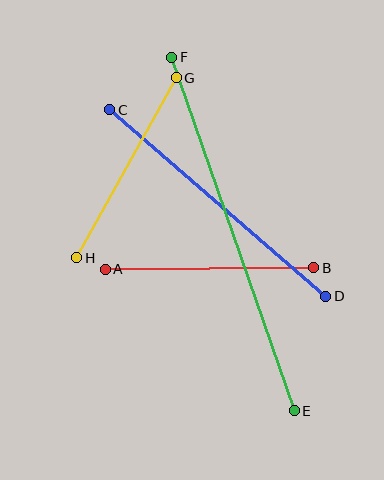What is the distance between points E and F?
The distance is approximately 374 pixels.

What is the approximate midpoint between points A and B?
The midpoint is at approximately (209, 269) pixels.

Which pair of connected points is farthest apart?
Points E and F are farthest apart.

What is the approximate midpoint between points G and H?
The midpoint is at approximately (126, 168) pixels.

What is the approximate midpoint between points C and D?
The midpoint is at approximately (218, 203) pixels.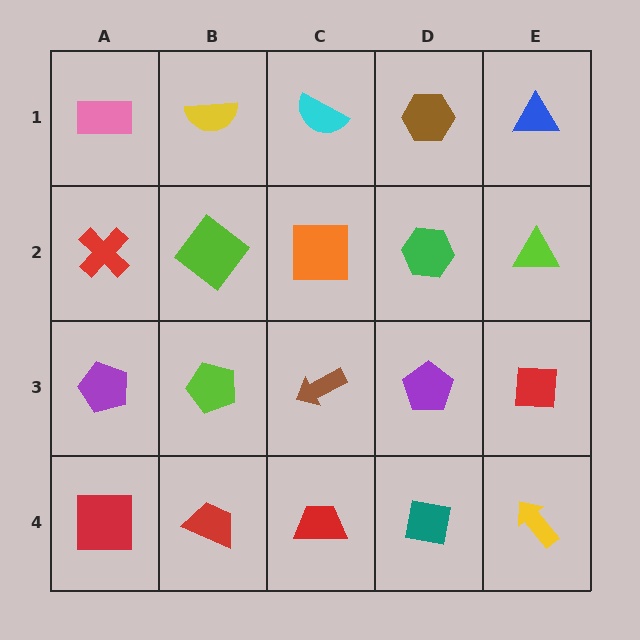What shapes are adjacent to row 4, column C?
A brown arrow (row 3, column C), a red trapezoid (row 4, column B), a teal square (row 4, column D).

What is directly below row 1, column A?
A red cross.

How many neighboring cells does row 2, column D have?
4.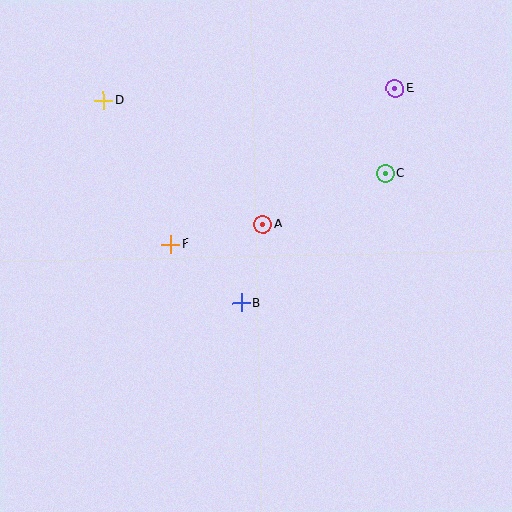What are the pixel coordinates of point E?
Point E is at (395, 88).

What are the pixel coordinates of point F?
Point F is at (170, 244).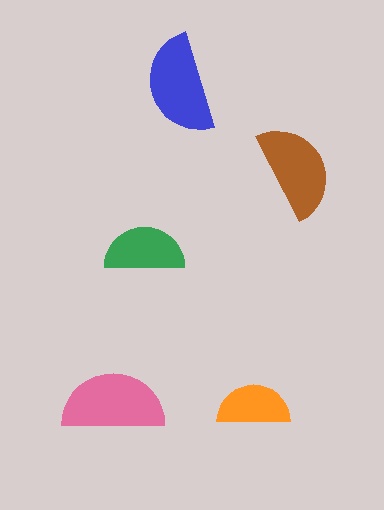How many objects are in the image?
There are 5 objects in the image.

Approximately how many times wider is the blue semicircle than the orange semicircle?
About 1.5 times wider.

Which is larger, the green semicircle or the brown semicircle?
The brown one.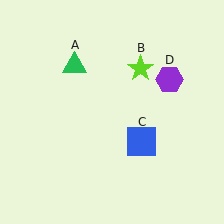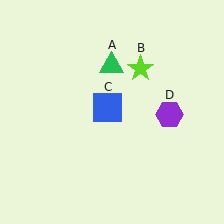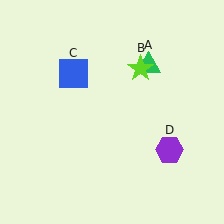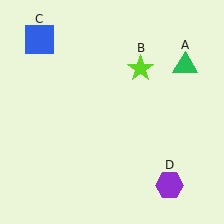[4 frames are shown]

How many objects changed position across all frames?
3 objects changed position: green triangle (object A), blue square (object C), purple hexagon (object D).